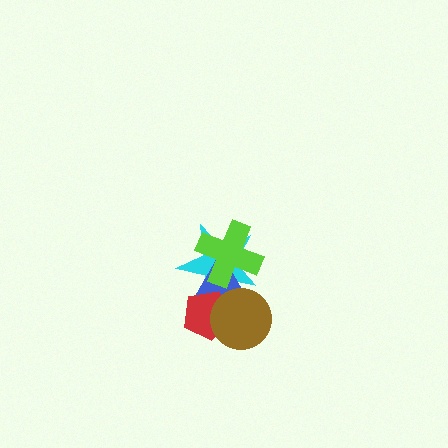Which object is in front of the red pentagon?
The brown circle is in front of the red pentagon.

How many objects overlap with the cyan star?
4 objects overlap with the cyan star.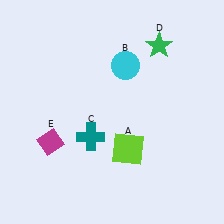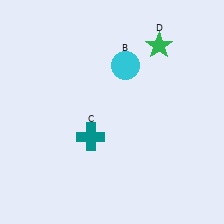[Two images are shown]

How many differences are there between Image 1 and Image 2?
There are 2 differences between the two images.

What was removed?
The lime square (A), the magenta diamond (E) were removed in Image 2.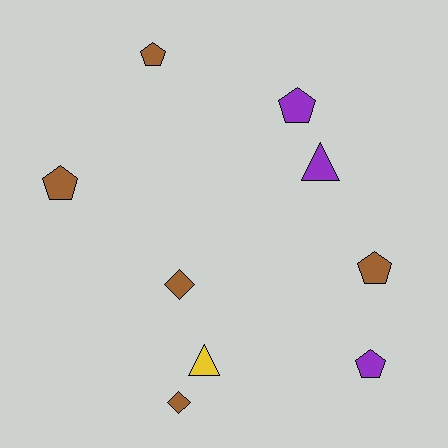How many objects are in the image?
There are 9 objects.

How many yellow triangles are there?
There is 1 yellow triangle.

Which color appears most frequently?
Brown, with 5 objects.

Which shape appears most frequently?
Pentagon, with 5 objects.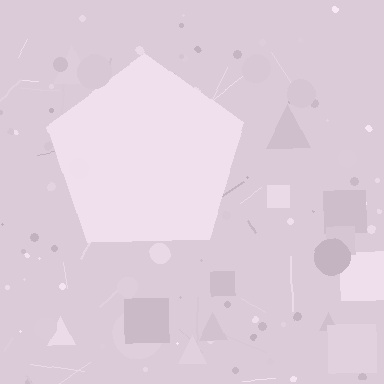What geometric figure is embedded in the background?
A pentagon is embedded in the background.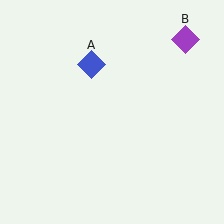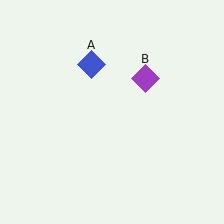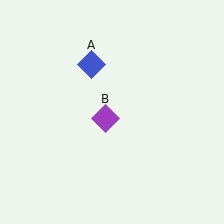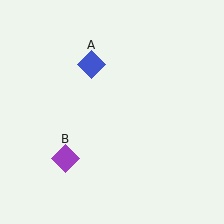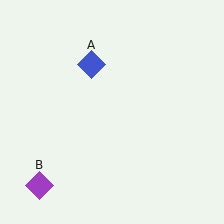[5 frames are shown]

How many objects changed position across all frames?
1 object changed position: purple diamond (object B).